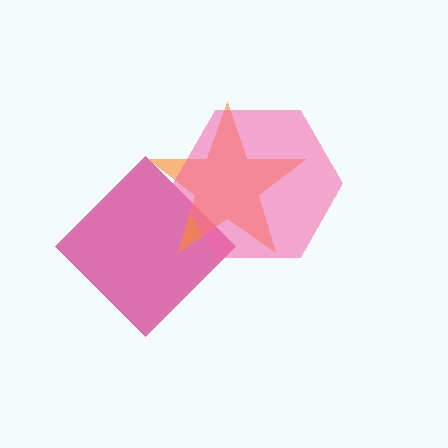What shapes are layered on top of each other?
The layered shapes are: a magenta diamond, an orange star, a pink hexagon.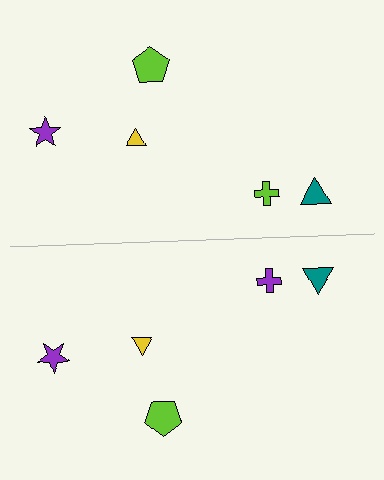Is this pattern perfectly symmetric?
No, the pattern is not perfectly symmetric. The purple cross on the bottom side breaks the symmetry — its mirror counterpart is lime.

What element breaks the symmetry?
The purple cross on the bottom side breaks the symmetry — its mirror counterpart is lime.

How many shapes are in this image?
There are 10 shapes in this image.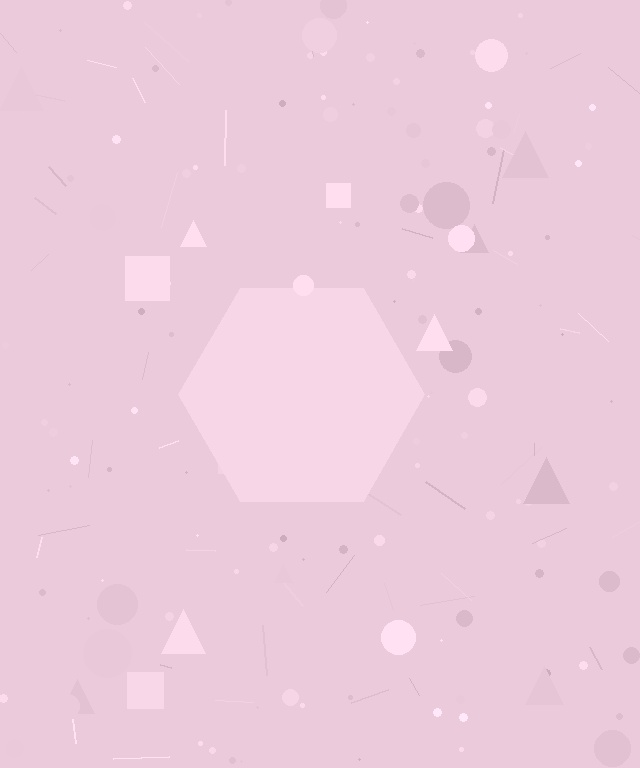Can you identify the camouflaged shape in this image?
The camouflaged shape is a hexagon.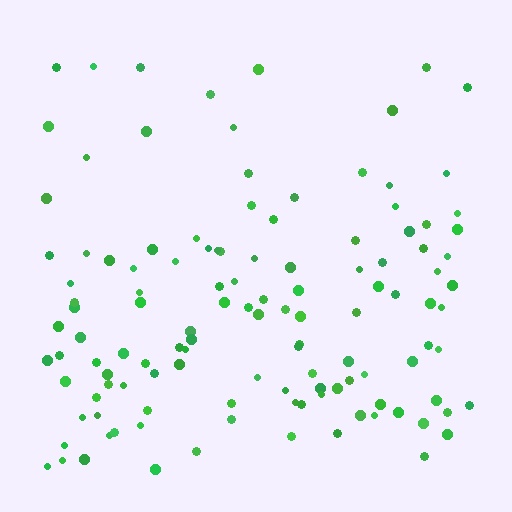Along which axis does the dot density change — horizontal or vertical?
Vertical.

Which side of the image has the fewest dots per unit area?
The top.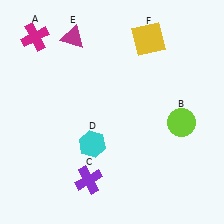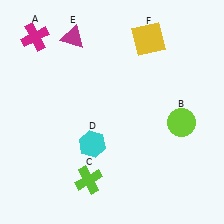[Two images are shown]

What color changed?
The cross (C) changed from purple in Image 1 to lime in Image 2.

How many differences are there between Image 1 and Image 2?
There is 1 difference between the two images.